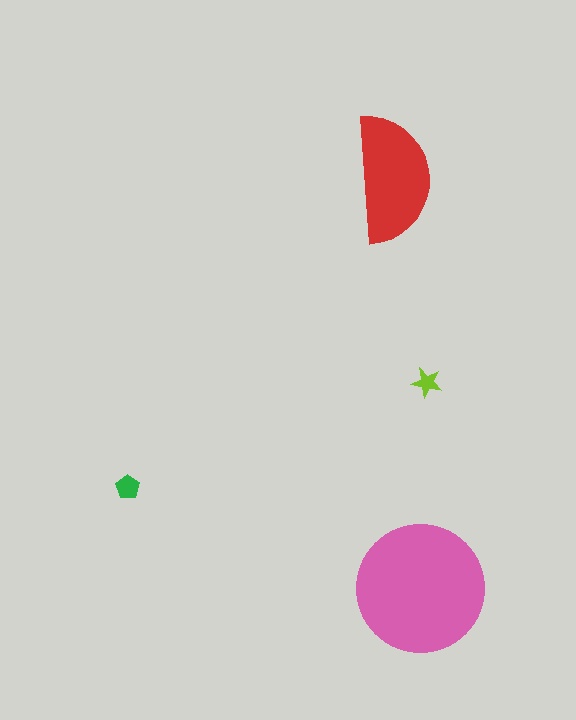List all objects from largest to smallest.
The pink circle, the red semicircle, the green pentagon, the lime star.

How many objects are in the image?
There are 4 objects in the image.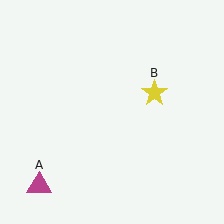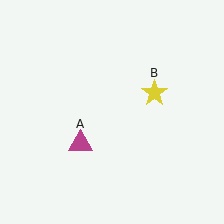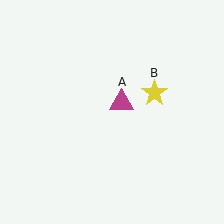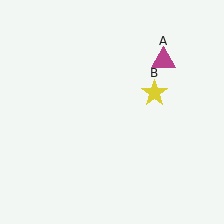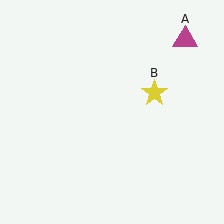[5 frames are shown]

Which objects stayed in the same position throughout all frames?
Yellow star (object B) remained stationary.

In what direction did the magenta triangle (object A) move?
The magenta triangle (object A) moved up and to the right.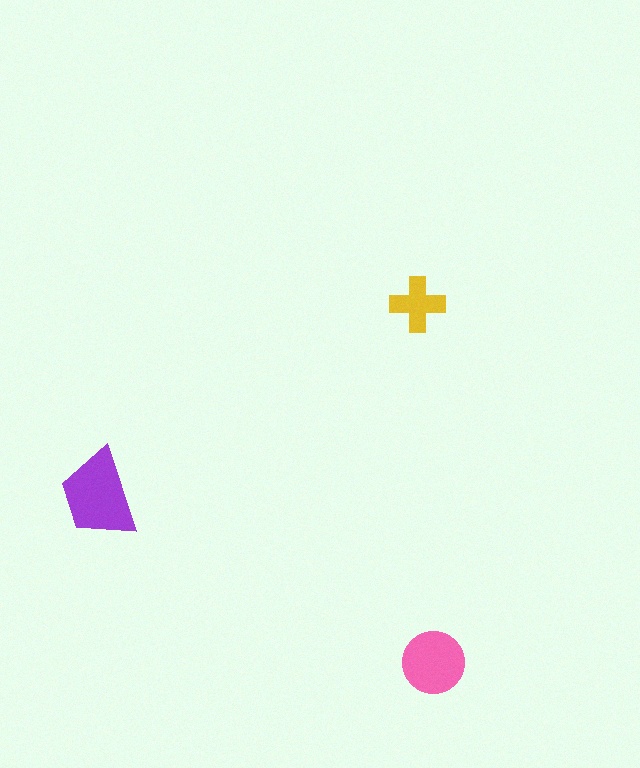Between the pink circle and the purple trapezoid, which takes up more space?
The purple trapezoid.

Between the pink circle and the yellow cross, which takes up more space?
The pink circle.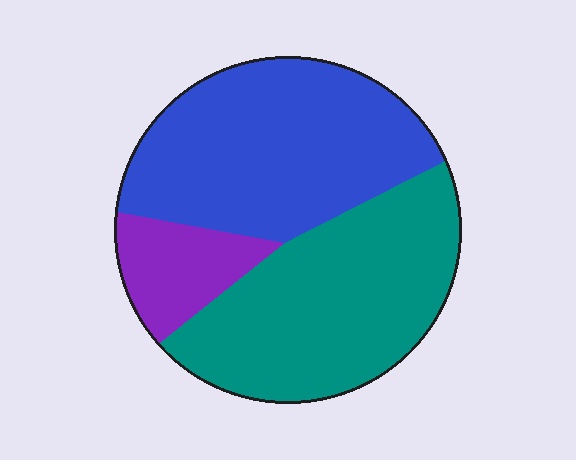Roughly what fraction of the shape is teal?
Teal takes up between a quarter and a half of the shape.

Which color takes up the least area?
Purple, at roughly 15%.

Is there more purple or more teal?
Teal.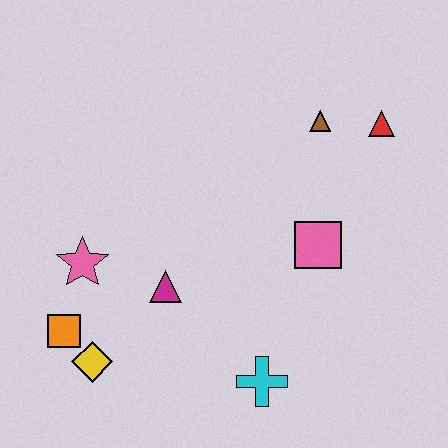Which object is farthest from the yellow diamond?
The red triangle is farthest from the yellow diamond.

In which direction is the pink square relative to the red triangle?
The pink square is below the red triangle.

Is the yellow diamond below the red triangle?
Yes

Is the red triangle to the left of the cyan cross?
No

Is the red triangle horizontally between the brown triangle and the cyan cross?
No